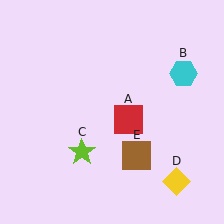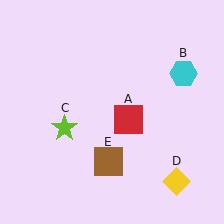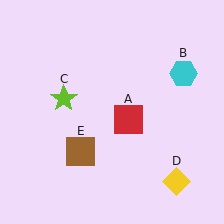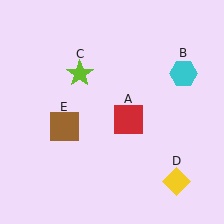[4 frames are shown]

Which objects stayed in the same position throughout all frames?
Red square (object A) and cyan hexagon (object B) and yellow diamond (object D) remained stationary.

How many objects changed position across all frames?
2 objects changed position: lime star (object C), brown square (object E).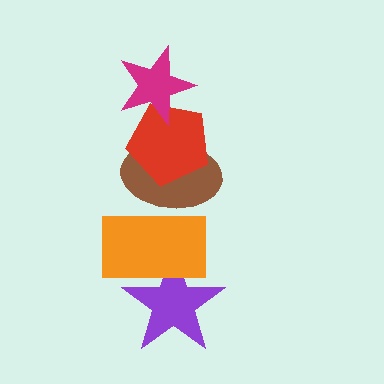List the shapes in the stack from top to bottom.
From top to bottom: the magenta star, the red pentagon, the brown ellipse, the orange rectangle, the purple star.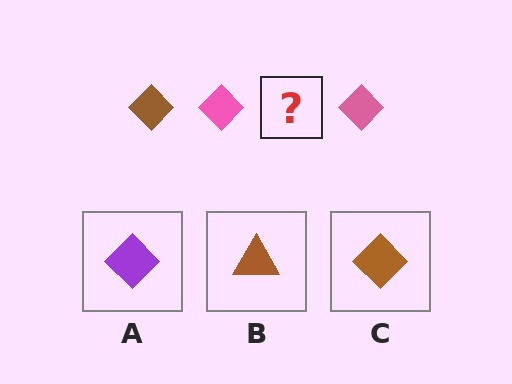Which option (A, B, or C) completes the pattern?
C.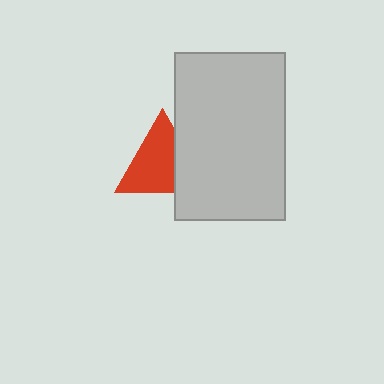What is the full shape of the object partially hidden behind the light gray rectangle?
The partially hidden object is a red triangle.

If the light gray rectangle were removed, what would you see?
You would see the complete red triangle.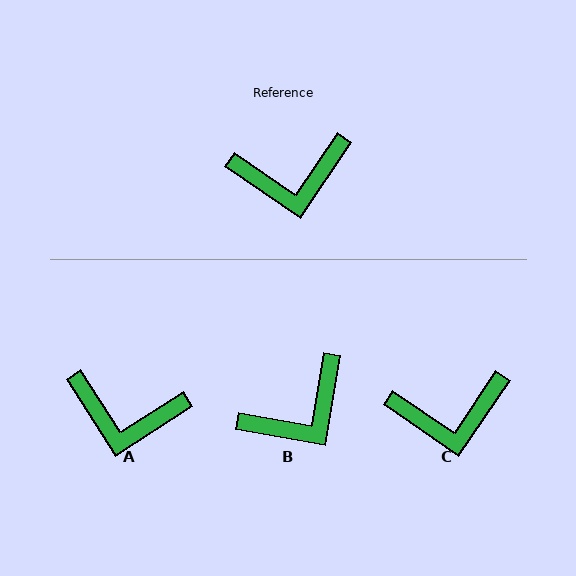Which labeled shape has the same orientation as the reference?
C.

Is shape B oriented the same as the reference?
No, it is off by about 24 degrees.